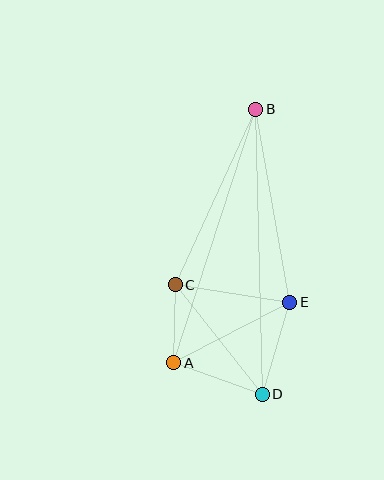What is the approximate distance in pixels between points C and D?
The distance between C and D is approximately 140 pixels.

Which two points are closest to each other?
Points A and C are closest to each other.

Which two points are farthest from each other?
Points B and D are farthest from each other.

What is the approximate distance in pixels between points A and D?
The distance between A and D is approximately 94 pixels.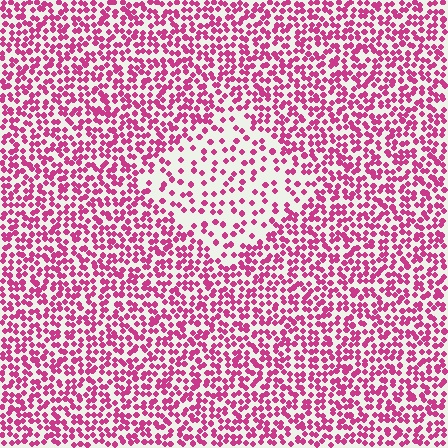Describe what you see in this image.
The image contains small magenta elements arranged at two different densities. A diamond-shaped region is visible where the elements are less densely packed than the surrounding area.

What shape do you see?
I see a diamond.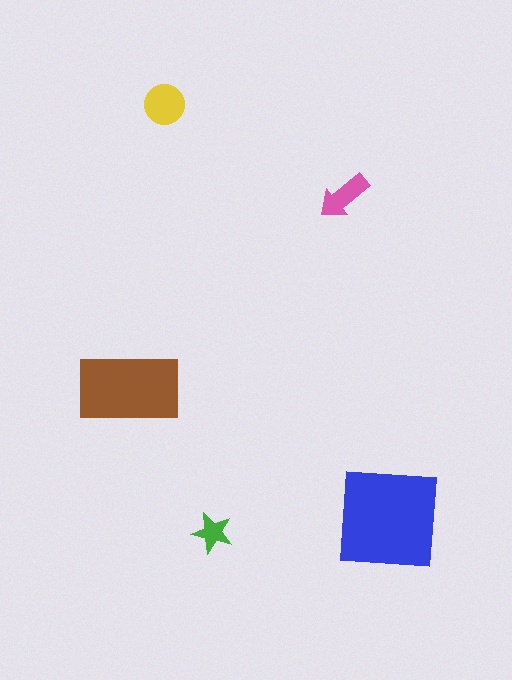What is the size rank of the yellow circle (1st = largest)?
3rd.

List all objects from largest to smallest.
The blue square, the brown rectangle, the yellow circle, the pink arrow, the green star.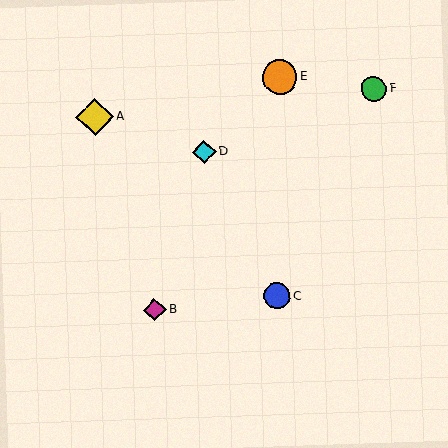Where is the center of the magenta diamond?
The center of the magenta diamond is at (155, 310).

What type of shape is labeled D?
Shape D is a cyan diamond.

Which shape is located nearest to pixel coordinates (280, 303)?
The blue circle (labeled C) at (277, 296) is nearest to that location.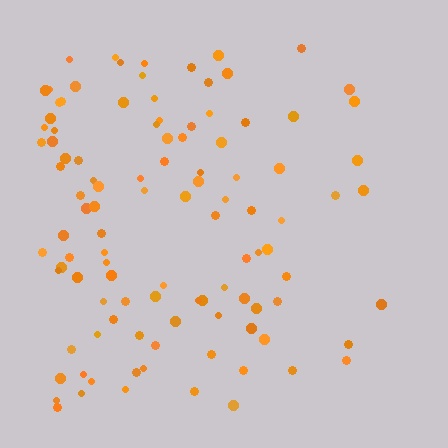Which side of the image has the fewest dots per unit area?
The right.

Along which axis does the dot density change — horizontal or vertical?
Horizontal.